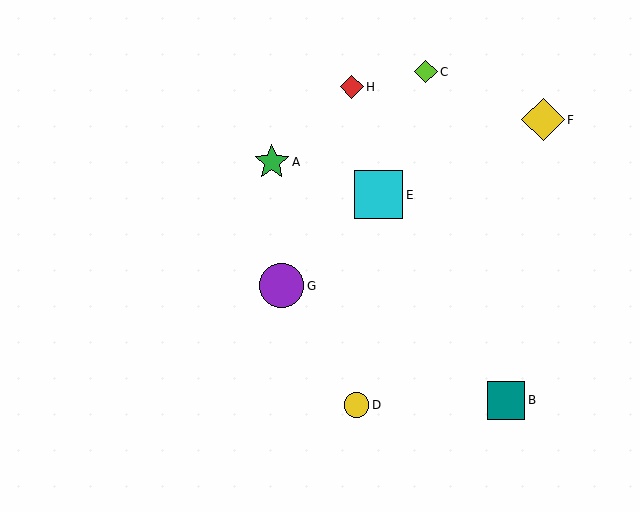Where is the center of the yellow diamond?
The center of the yellow diamond is at (543, 120).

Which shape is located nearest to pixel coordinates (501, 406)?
The teal square (labeled B) at (506, 400) is nearest to that location.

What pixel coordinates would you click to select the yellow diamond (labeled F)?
Click at (543, 120) to select the yellow diamond F.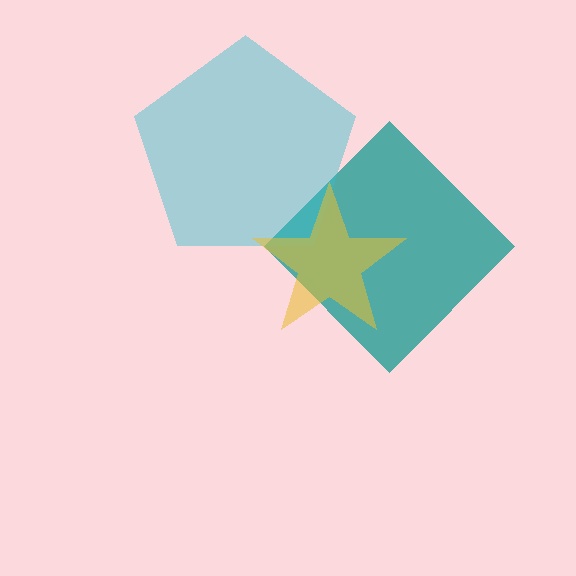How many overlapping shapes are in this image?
There are 3 overlapping shapes in the image.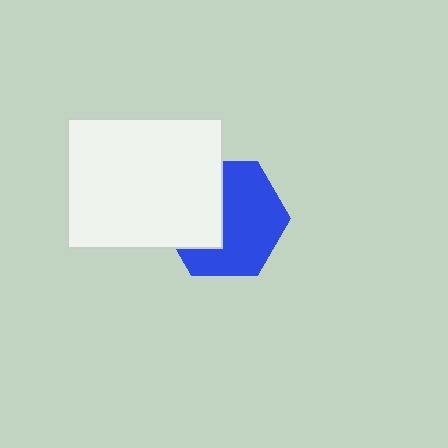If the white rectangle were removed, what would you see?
You would see the complete blue hexagon.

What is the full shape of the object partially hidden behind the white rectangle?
The partially hidden object is a blue hexagon.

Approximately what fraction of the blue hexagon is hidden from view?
Roughly 40% of the blue hexagon is hidden behind the white rectangle.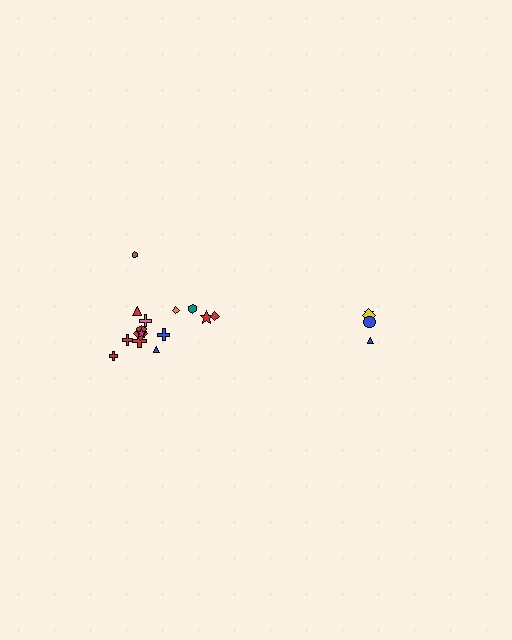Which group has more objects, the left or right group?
The left group.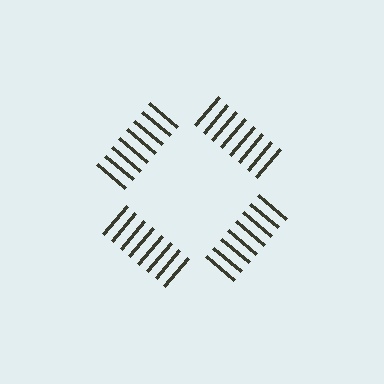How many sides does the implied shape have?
4 sides — the line-ends trace a square.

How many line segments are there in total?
32 — 8 along each of the 4 edges.